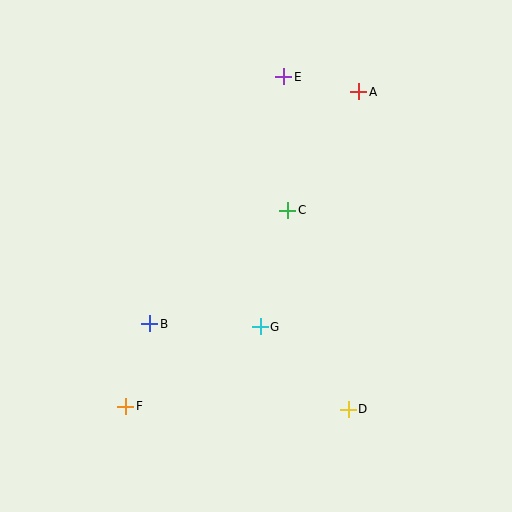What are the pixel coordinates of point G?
Point G is at (260, 327).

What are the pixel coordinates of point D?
Point D is at (348, 409).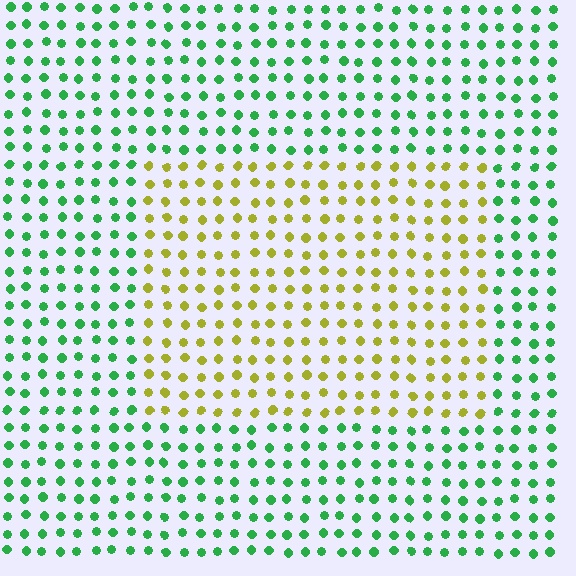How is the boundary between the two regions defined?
The boundary is defined purely by a slight shift in hue (about 68 degrees). Spacing, size, and orientation are identical on both sides.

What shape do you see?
I see a rectangle.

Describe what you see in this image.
The image is filled with small green elements in a uniform arrangement. A rectangle-shaped region is visible where the elements are tinted to a slightly different hue, forming a subtle color boundary.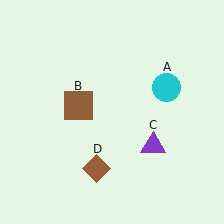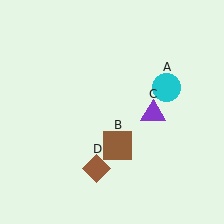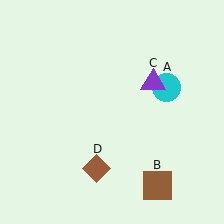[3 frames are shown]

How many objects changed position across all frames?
2 objects changed position: brown square (object B), purple triangle (object C).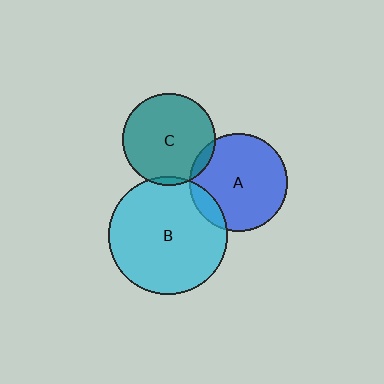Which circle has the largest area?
Circle B (cyan).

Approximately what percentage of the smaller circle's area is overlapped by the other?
Approximately 5%.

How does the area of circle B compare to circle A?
Approximately 1.5 times.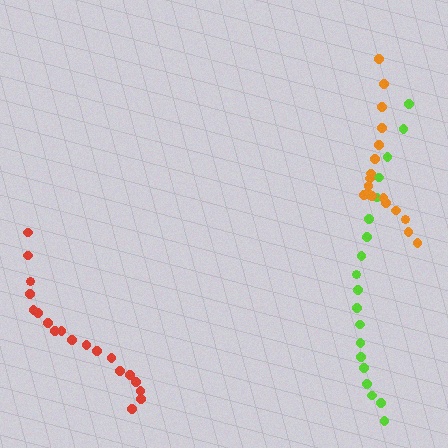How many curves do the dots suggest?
There are 3 distinct paths.